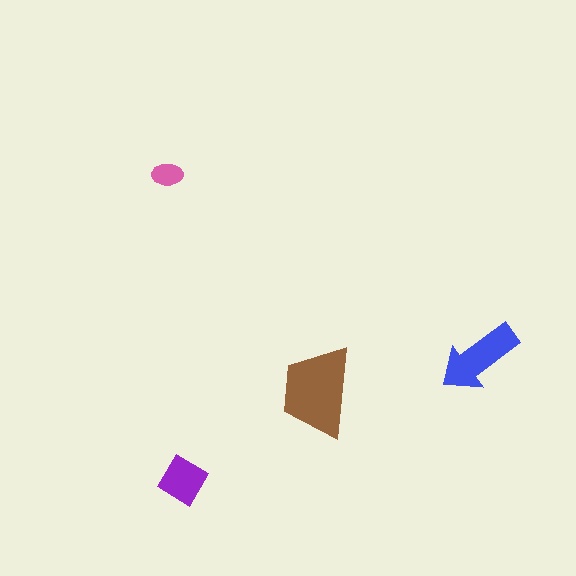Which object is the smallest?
The pink ellipse.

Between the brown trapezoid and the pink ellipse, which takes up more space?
The brown trapezoid.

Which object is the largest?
The brown trapezoid.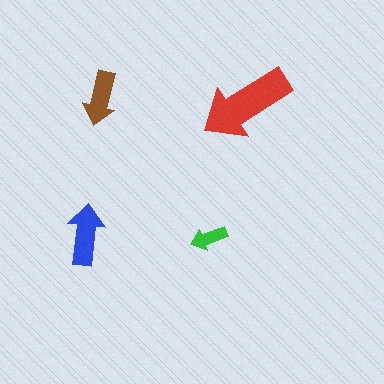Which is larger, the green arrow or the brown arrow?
The brown one.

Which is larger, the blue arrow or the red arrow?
The red one.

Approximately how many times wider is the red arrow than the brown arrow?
About 1.5 times wider.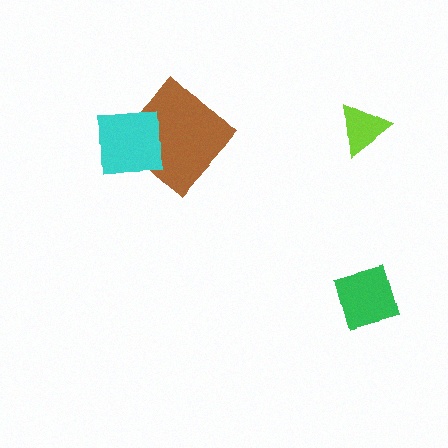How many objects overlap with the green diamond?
0 objects overlap with the green diamond.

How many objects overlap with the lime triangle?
0 objects overlap with the lime triangle.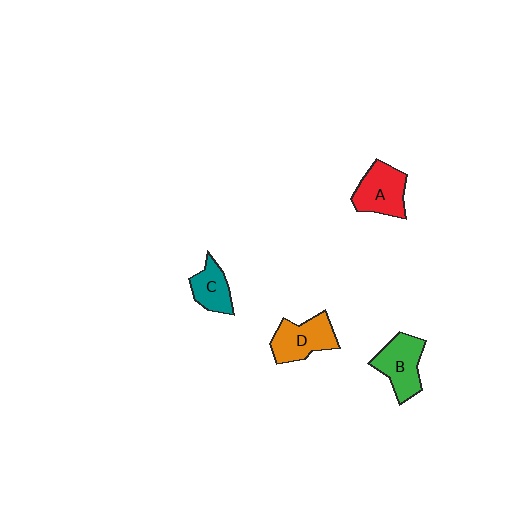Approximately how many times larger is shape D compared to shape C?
Approximately 1.4 times.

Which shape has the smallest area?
Shape C (teal).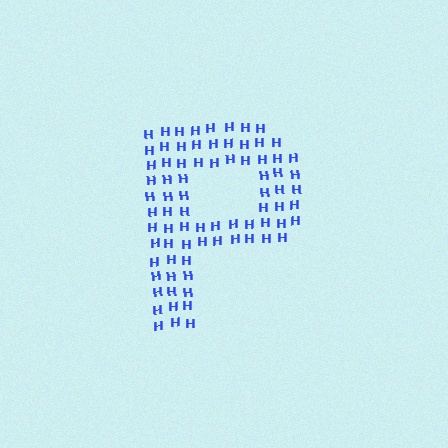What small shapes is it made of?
It is made of small letter H's.